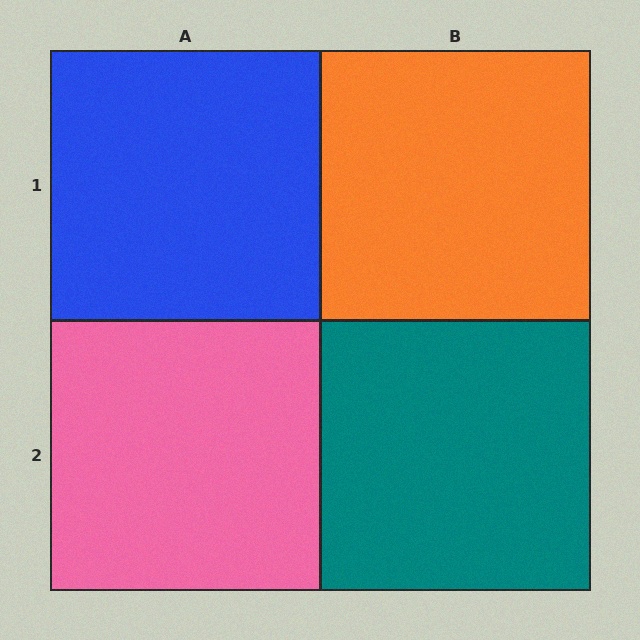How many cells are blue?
1 cell is blue.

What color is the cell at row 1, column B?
Orange.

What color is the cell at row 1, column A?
Blue.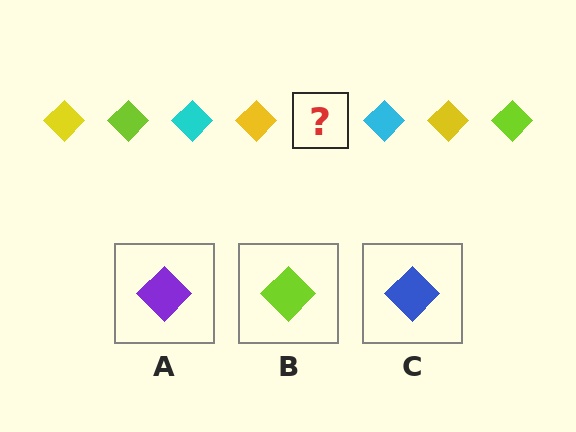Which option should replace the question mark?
Option B.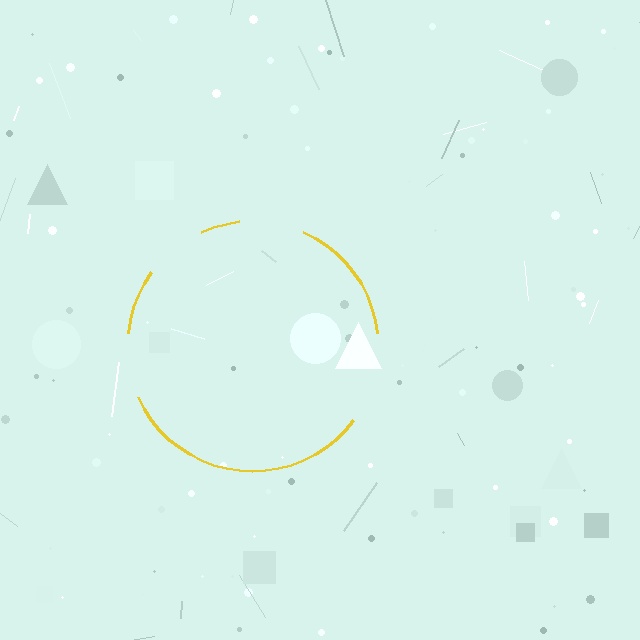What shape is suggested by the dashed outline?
The dashed outline suggests a circle.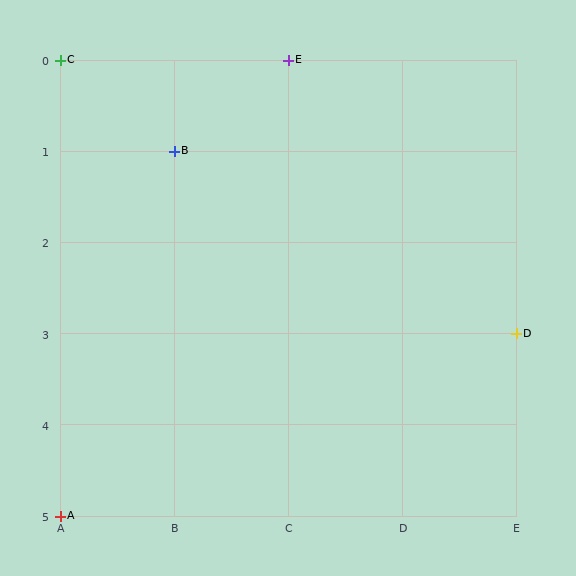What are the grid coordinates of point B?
Point B is at grid coordinates (B, 1).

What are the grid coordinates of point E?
Point E is at grid coordinates (C, 0).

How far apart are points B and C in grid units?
Points B and C are 1 column and 1 row apart (about 1.4 grid units diagonally).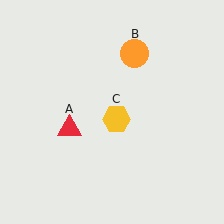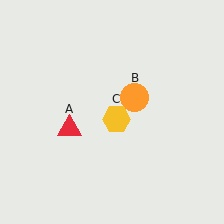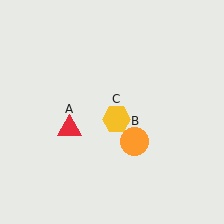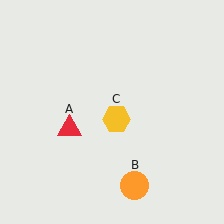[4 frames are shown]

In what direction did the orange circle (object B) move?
The orange circle (object B) moved down.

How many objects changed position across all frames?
1 object changed position: orange circle (object B).